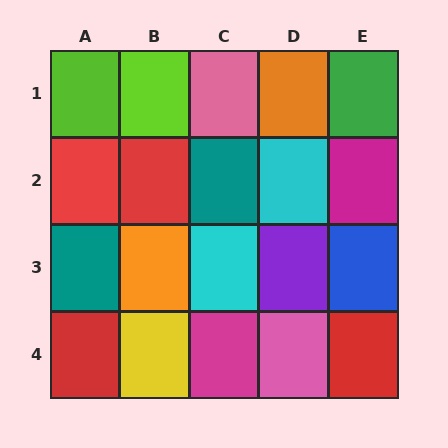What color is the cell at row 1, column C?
Pink.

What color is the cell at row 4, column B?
Yellow.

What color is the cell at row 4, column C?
Magenta.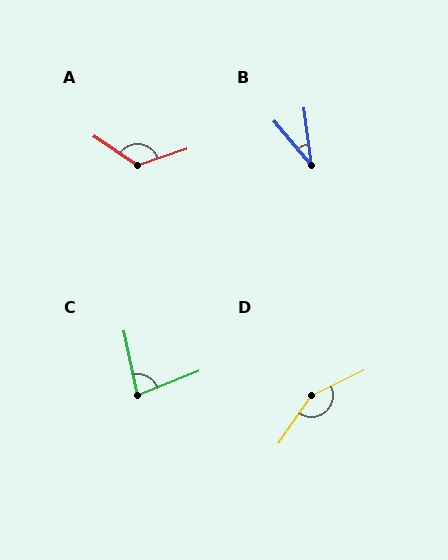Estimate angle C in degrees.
Approximately 80 degrees.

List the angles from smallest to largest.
B (33°), C (80°), A (128°), D (150°).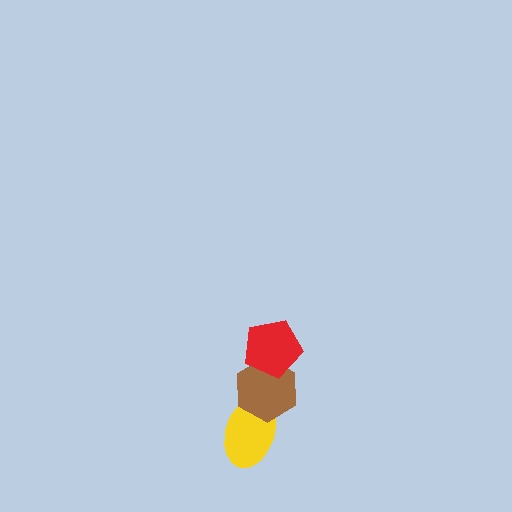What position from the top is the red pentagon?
The red pentagon is 1st from the top.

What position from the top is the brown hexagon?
The brown hexagon is 2nd from the top.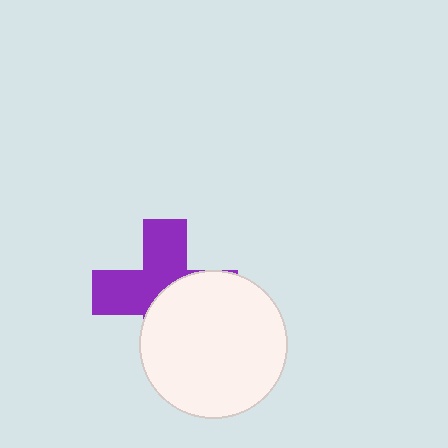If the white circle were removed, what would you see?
You would see the complete purple cross.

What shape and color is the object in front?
The object in front is a white circle.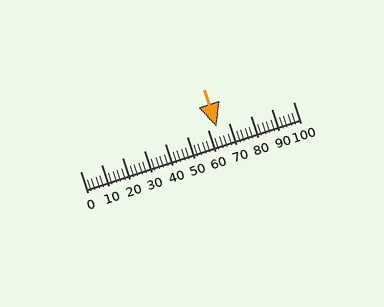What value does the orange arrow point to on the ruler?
The orange arrow points to approximately 64.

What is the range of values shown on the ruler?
The ruler shows values from 0 to 100.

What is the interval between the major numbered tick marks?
The major tick marks are spaced 10 units apart.